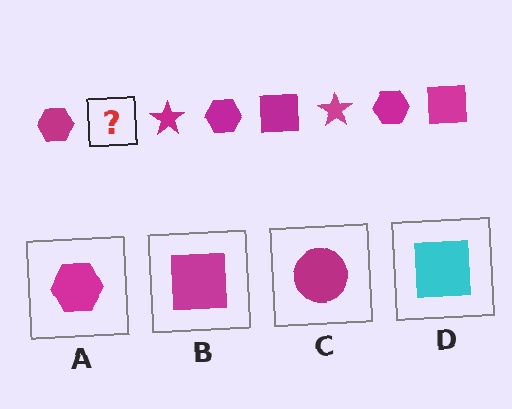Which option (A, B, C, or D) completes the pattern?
B.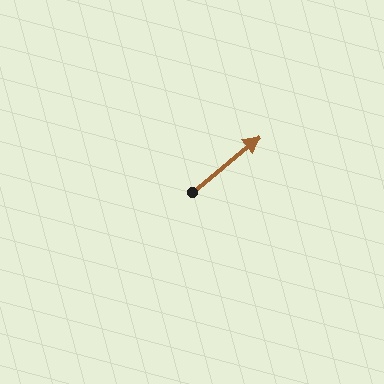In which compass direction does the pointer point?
Northeast.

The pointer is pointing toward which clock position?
Roughly 2 o'clock.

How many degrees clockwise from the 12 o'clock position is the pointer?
Approximately 50 degrees.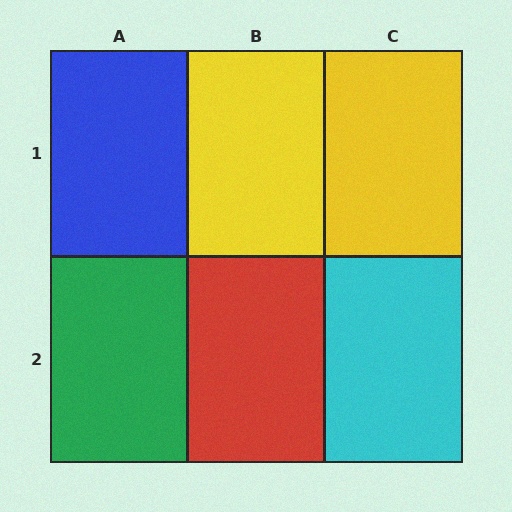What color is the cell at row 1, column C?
Yellow.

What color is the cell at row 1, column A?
Blue.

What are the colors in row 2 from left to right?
Green, red, cyan.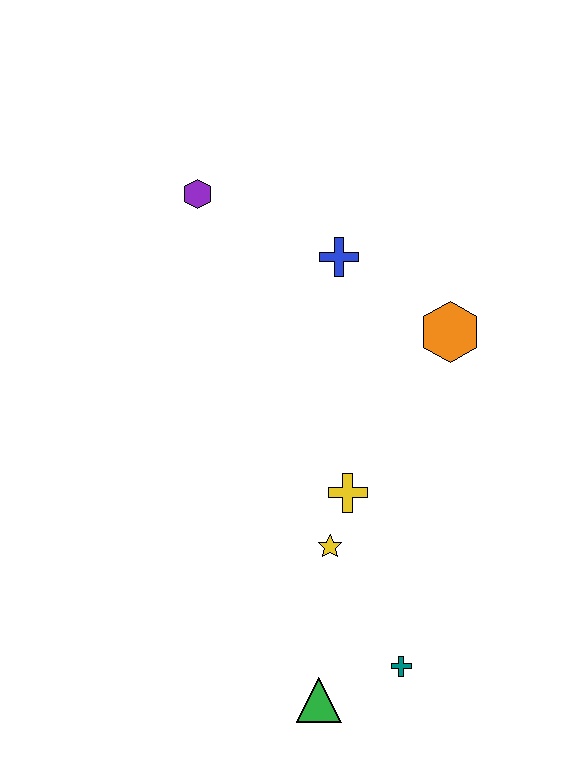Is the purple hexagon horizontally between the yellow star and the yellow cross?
No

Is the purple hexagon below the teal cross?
No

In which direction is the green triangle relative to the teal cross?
The green triangle is to the left of the teal cross.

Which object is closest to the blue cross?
The orange hexagon is closest to the blue cross.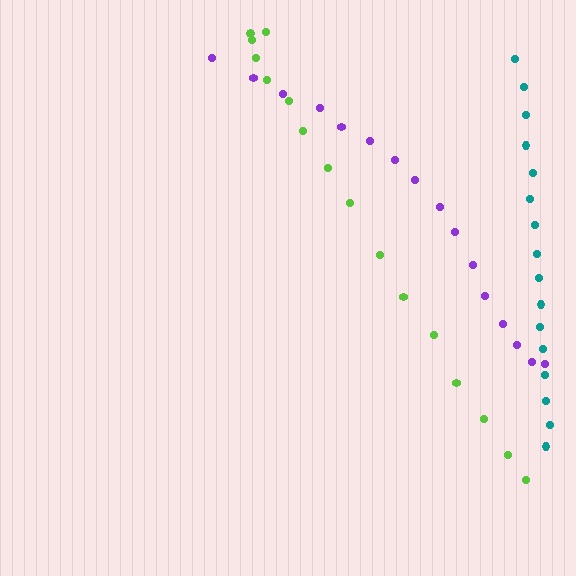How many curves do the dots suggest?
There are 3 distinct paths.